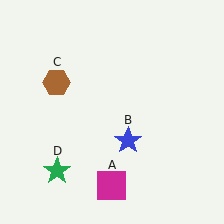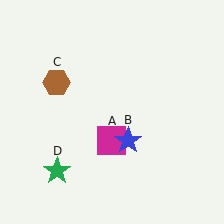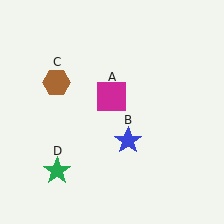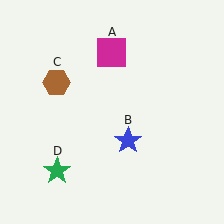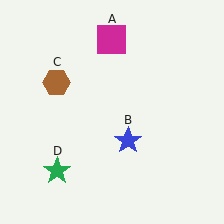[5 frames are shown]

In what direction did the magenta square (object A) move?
The magenta square (object A) moved up.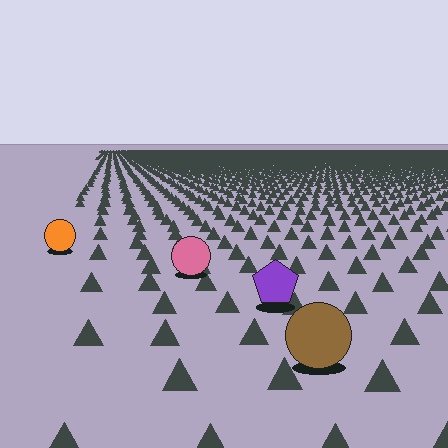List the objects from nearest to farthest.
From nearest to farthest: the brown circle, the purple pentagon, the pink circle, the orange circle.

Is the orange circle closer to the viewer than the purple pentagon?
No. The purple pentagon is closer — you can tell from the texture gradient: the ground texture is coarser near it.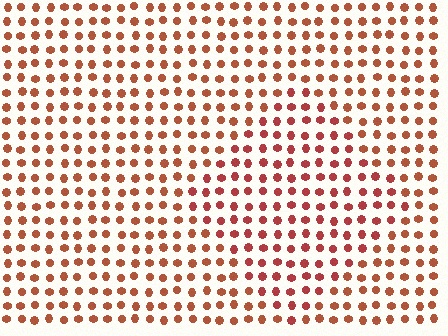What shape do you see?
I see a diamond.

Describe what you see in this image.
The image is filled with small brown elements in a uniform arrangement. A diamond-shaped region is visible where the elements are tinted to a slightly different hue, forming a subtle color boundary.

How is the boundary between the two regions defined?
The boundary is defined purely by a slight shift in hue (about 17 degrees). Spacing, size, and orientation are identical on both sides.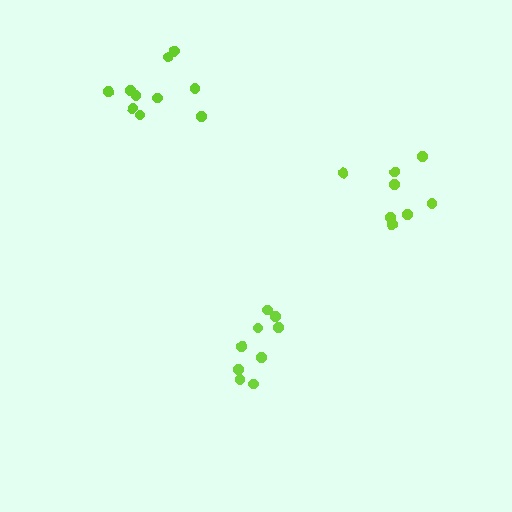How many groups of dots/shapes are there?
There are 3 groups.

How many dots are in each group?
Group 1: 8 dots, Group 2: 9 dots, Group 3: 10 dots (27 total).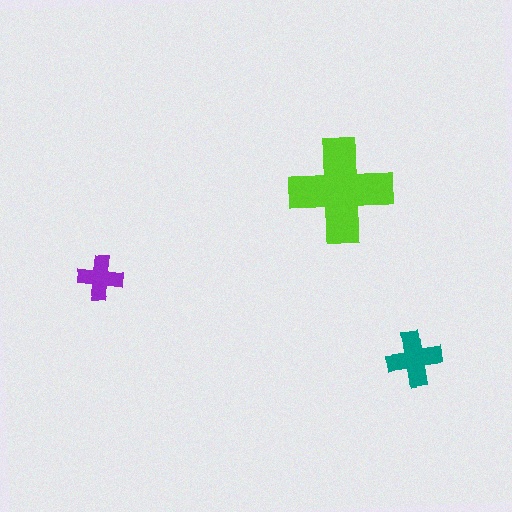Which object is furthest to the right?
The teal cross is rightmost.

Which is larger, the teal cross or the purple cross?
The teal one.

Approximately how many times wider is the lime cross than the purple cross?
About 2.5 times wider.